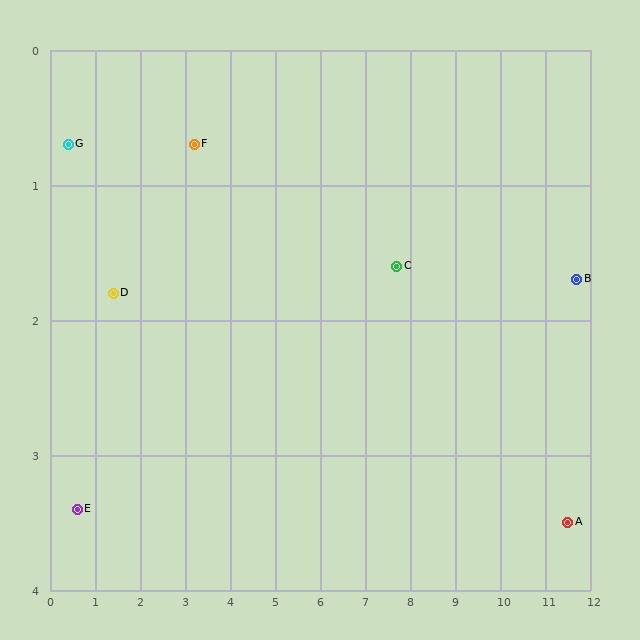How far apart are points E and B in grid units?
Points E and B are about 11.2 grid units apart.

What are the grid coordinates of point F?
Point F is at approximately (3.2, 0.7).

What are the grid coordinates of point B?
Point B is at approximately (11.7, 1.7).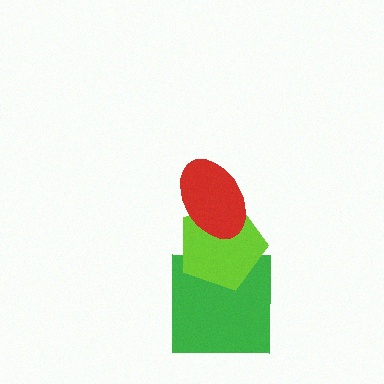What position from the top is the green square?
The green square is 3rd from the top.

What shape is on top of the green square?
The lime pentagon is on top of the green square.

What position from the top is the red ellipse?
The red ellipse is 1st from the top.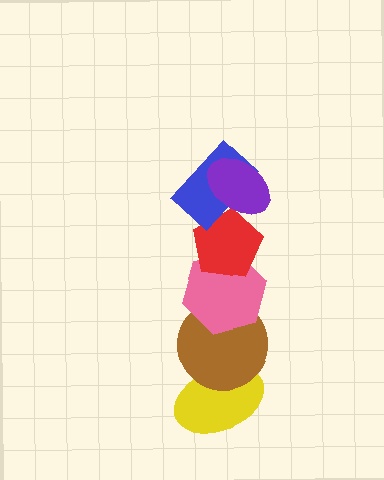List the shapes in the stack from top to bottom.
From top to bottom: the purple ellipse, the blue rectangle, the red pentagon, the pink hexagon, the brown circle, the yellow ellipse.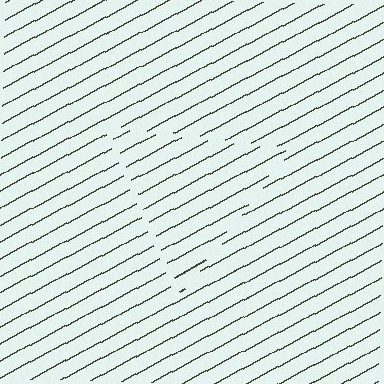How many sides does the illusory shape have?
3 sides — the line-ends trace a triangle.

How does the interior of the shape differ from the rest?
The interior of the shape contains the same grating, shifted by half a period — the contour is defined by the phase discontinuity where line-ends from the inner and outer gratings abut.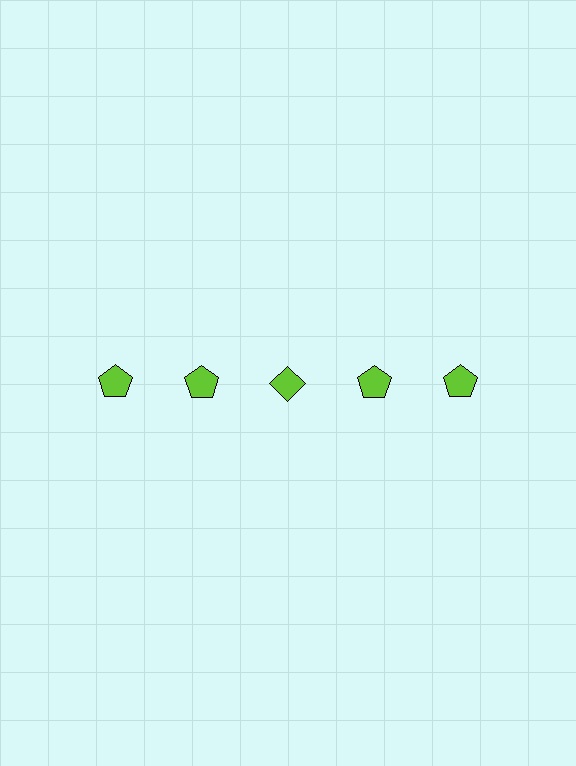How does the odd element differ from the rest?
It has a different shape: diamond instead of pentagon.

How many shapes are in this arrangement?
There are 5 shapes arranged in a grid pattern.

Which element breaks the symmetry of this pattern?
The lime diamond in the top row, center column breaks the symmetry. All other shapes are lime pentagons.